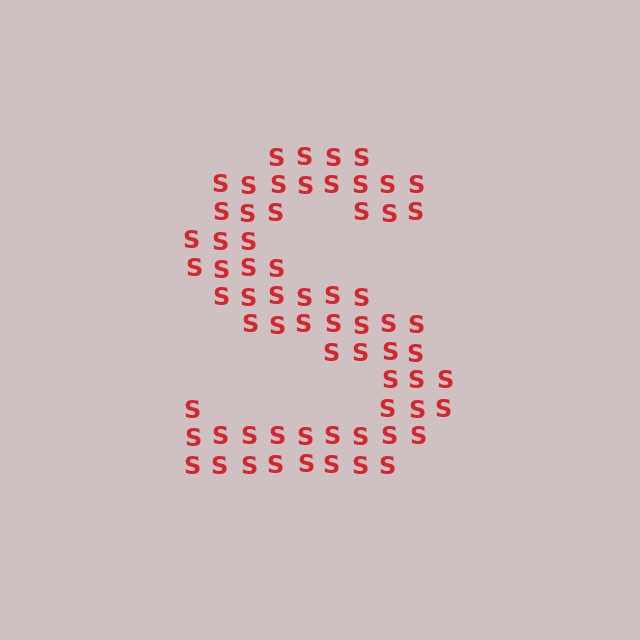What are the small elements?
The small elements are letter S's.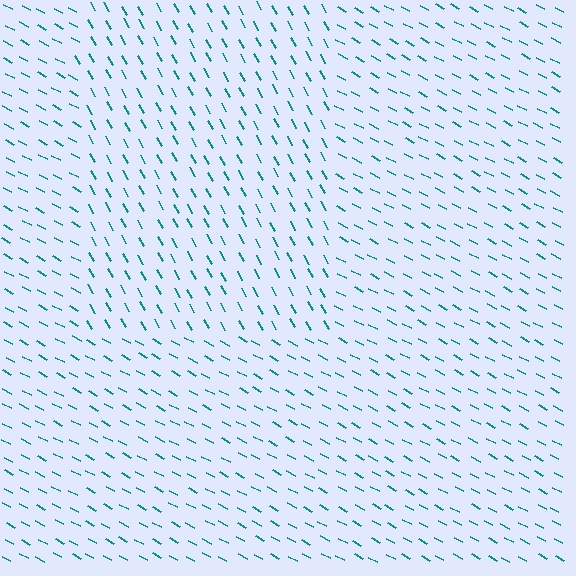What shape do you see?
I see a rectangle.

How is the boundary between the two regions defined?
The boundary is defined purely by a change in line orientation (approximately 33 degrees difference). All lines are the same color and thickness.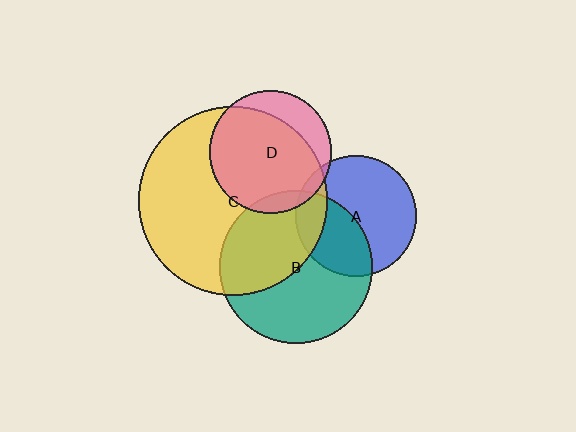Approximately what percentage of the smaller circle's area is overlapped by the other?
Approximately 10%.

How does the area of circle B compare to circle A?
Approximately 1.6 times.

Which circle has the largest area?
Circle C (yellow).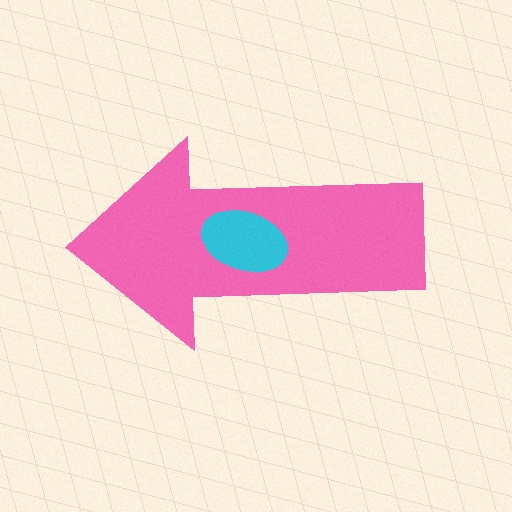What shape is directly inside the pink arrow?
The cyan ellipse.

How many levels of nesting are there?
2.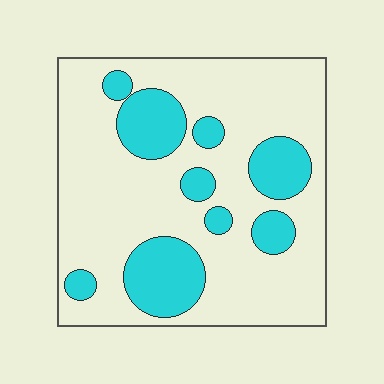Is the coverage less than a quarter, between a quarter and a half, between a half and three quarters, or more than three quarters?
Less than a quarter.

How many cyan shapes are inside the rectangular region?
9.